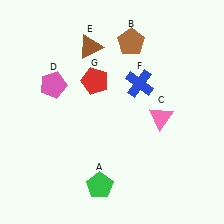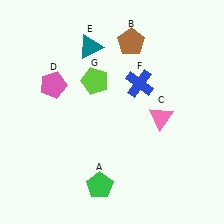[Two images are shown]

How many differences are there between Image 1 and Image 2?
There are 2 differences between the two images.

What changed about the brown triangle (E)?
In Image 1, E is brown. In Image 2, it changed to teal.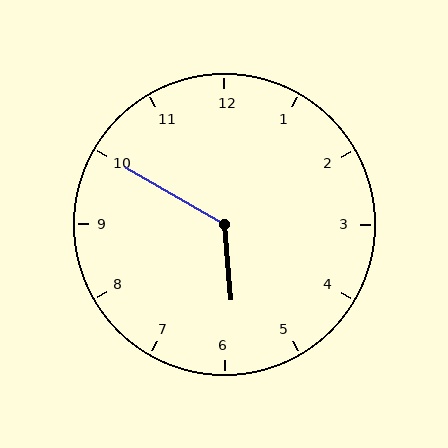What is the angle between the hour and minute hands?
Approximately 125 degrees.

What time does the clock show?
5:50.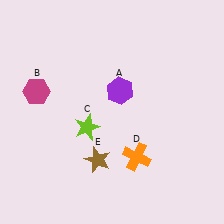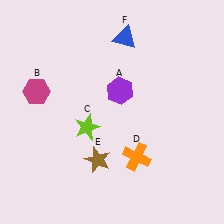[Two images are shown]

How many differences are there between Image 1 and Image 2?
There is 1 difference between the two images.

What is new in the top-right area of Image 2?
A blue triangle (F) was added in the top-right area of Image 2.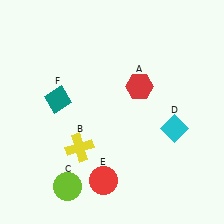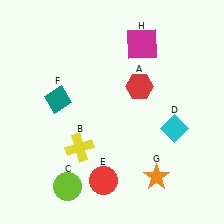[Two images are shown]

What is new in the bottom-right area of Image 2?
An orange star (G) was added in the bottom-right area of Image 2.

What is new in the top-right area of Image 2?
A magenta square (H) was added in the top-right area of Image 2.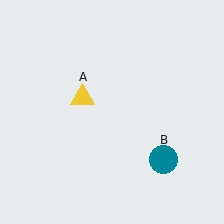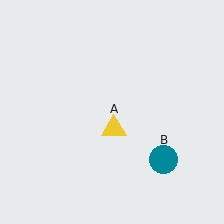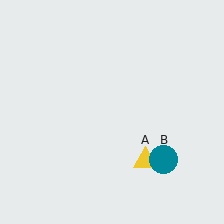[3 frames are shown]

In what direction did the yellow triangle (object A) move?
The yellow triangle (object A) moved down and to the right.